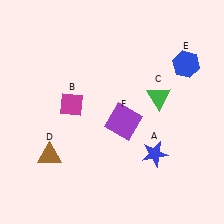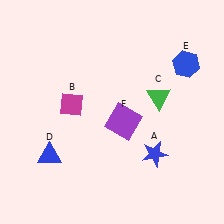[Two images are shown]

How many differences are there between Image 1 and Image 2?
There is 1 difference between the two images.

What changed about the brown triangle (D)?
In Image 1, D is brown. In Image 2, it changed to blue.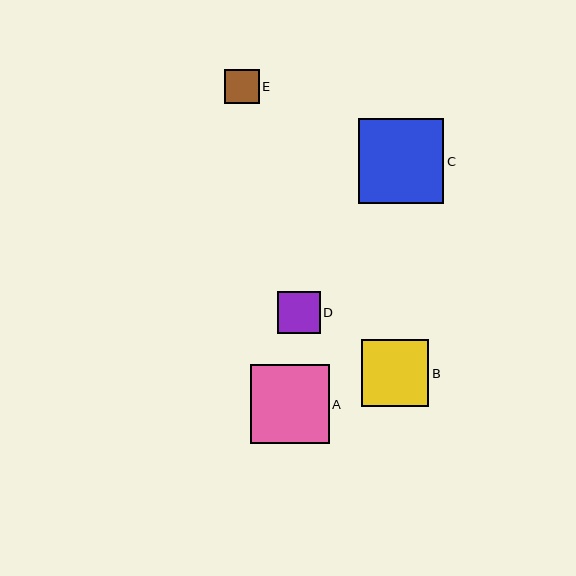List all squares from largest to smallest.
From largest to smallest: C, A, B, D, E.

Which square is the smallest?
Square E is the smallest with a size of approximately 35 pixels.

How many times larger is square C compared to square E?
Square C is approximately 2.5 times the size of square E.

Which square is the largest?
Square C is the largest with a size of approximately 85 pixels.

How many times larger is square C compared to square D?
Square C is approximately 2.0 times the size of square D.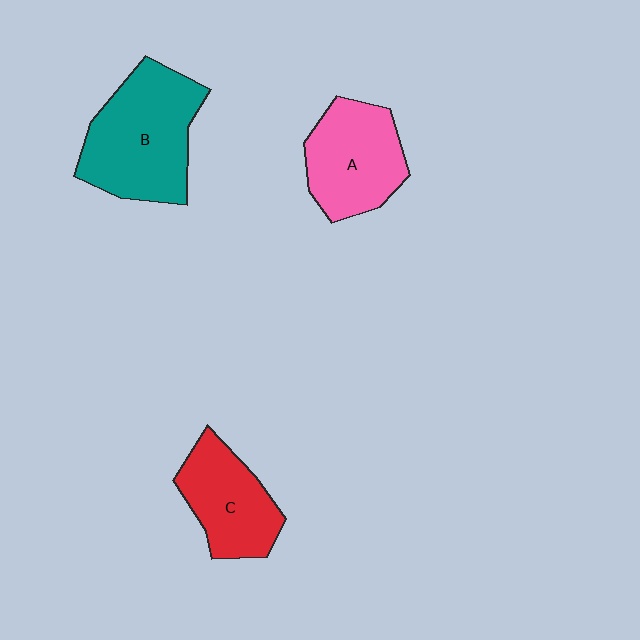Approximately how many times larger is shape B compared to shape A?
Approximately 1.3 times.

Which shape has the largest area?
Shape B (teal).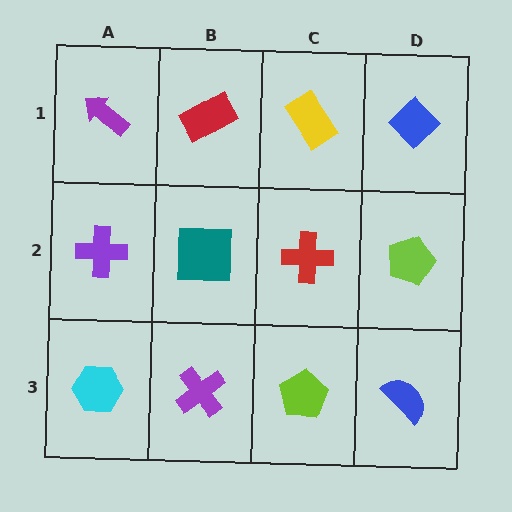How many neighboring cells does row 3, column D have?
2.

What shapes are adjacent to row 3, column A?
A purple cross (row 2, column A), a purple cross (row 3, column B).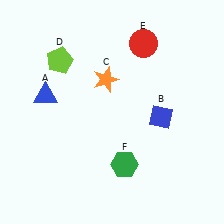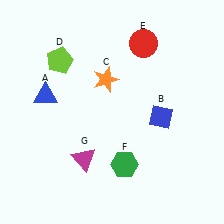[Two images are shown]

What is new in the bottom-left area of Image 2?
A magenta triangle (G) was added in the bottom-left area of Image 2.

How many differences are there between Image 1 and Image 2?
There is 1 difference between the two images.